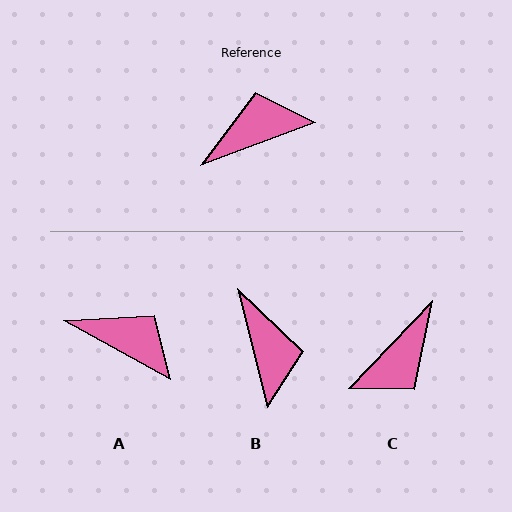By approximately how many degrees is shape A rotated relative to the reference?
Approximately 50 degrees clockwise.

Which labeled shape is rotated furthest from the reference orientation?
C, about 154 degrees away.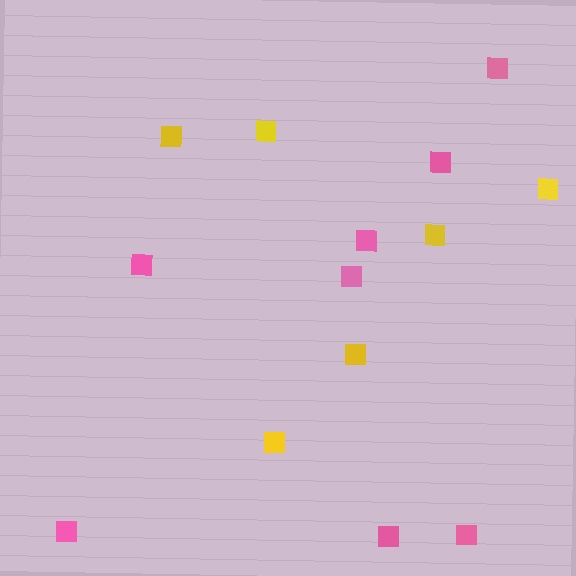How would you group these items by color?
There are 2 groups: one group of pink squares (8) and one group of yellow squares (6).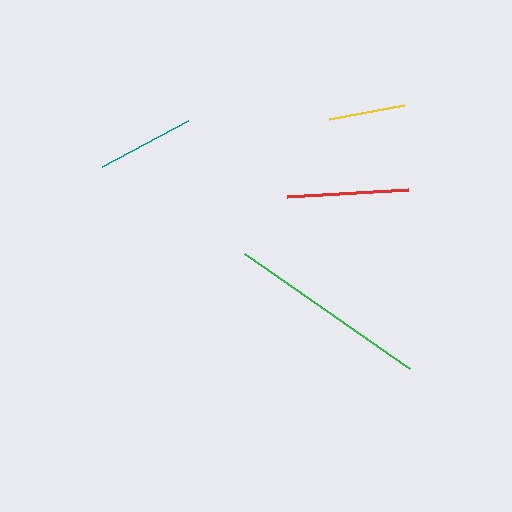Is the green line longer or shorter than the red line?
The green line is longer than the red line.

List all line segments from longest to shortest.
From longest to shortest: green, red, teal, yellow.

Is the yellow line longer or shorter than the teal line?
The teal line is longer than the yellow line.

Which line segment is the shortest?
The yellow line is the shortest at approximately 76 pixels.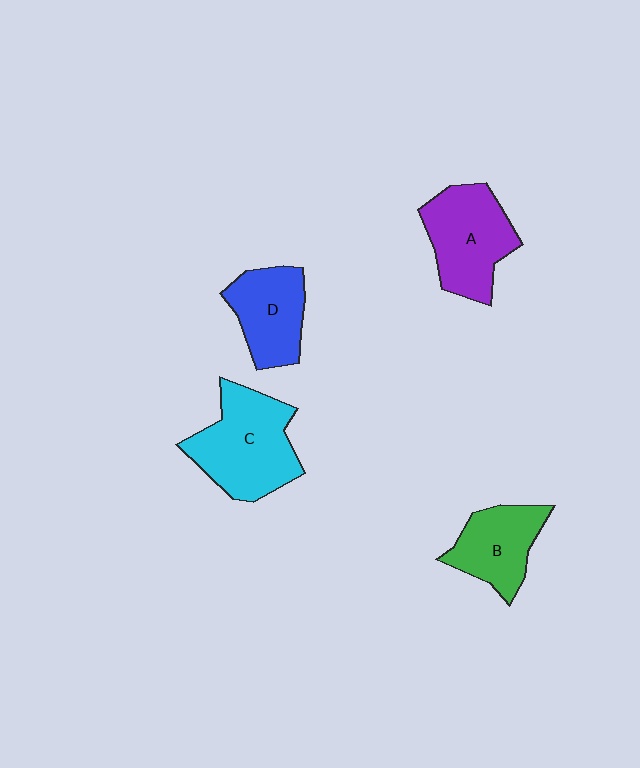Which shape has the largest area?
Shape C (cyan).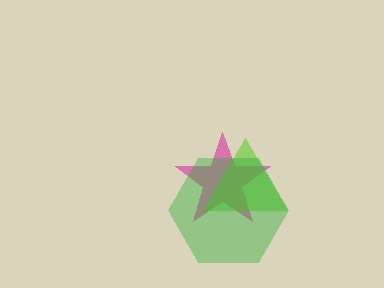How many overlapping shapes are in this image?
There are 3 overlapping shapes in the image.